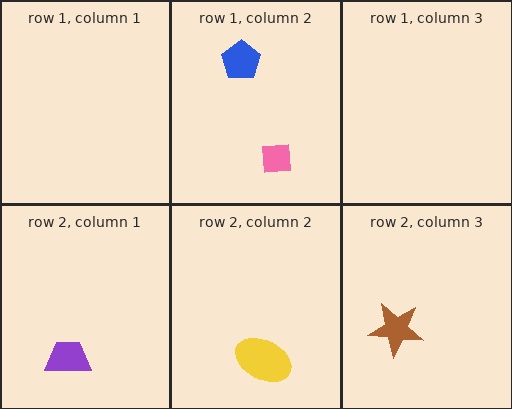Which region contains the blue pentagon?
The row 1, column 2 region.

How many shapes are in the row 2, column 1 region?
1.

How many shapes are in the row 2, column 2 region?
1.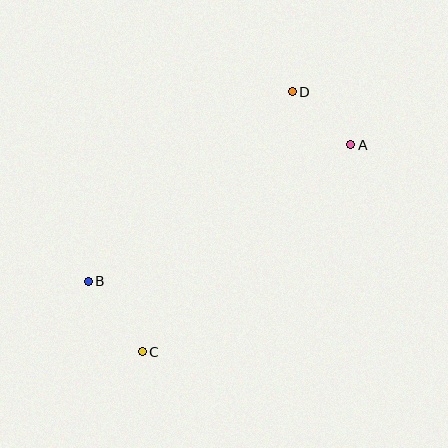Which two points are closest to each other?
Points A and D are closest to each other.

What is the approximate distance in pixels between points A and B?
The distance between A and B is approximately 296 pixels.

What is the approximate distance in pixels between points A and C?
The distance between A and C is approximately 294 pixels.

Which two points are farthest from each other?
Points C and D are farthest from each other.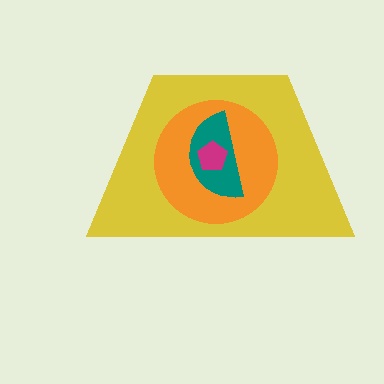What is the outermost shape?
The yellow trapezoid.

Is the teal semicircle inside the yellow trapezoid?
Yes.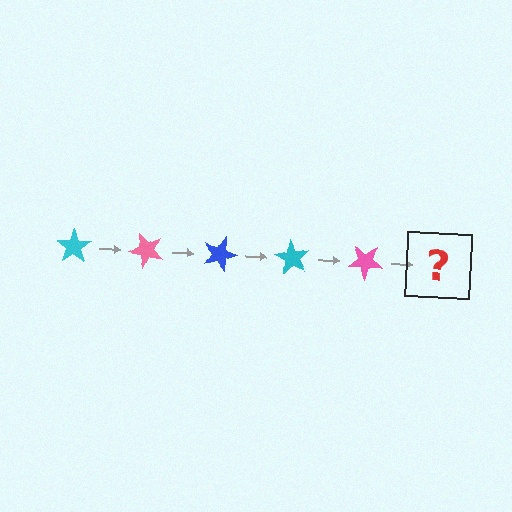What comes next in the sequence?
The next element should be a blue star, rotated 225 degrees from the start.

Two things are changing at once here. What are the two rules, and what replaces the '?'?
The two rules are that it rotates 45 degrees each step and the color cycles through cyan, pink, and blue. The '?' should be a blue star, rotated 225 degrees from the start.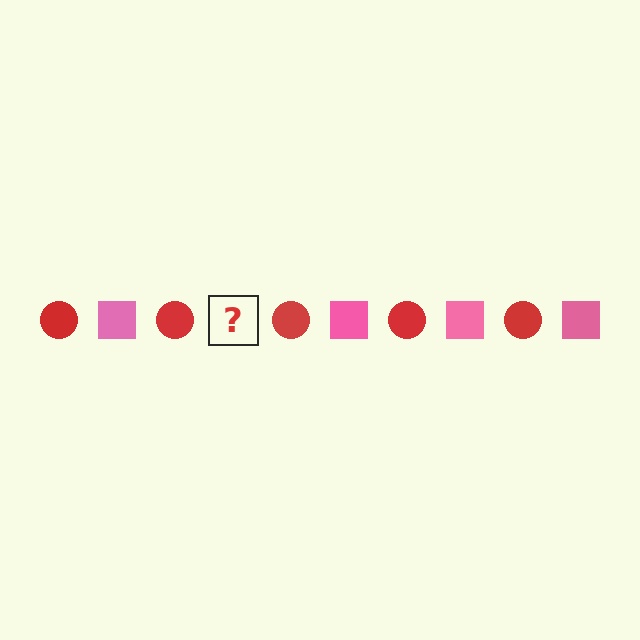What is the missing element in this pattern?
The missing element is a pink square.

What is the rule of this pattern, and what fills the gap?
The rule is that the pattern alternates between red circle and pink square. The gap should be filled with a pink square.